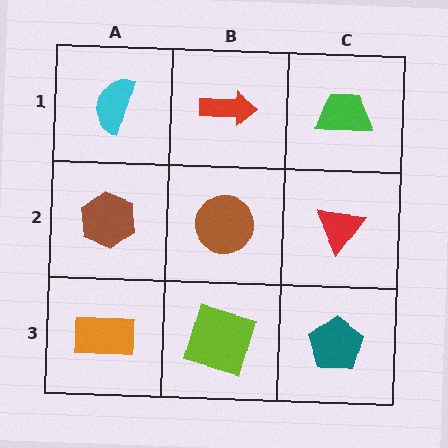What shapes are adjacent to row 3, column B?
A brown circle (row 2, column B), an orange rectangle (row 3, column A), a teal pentagon (row 3, column C).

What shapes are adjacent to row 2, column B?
A red arrow (row 1, column B), a lime square (row 3, column B), a brown hexagon (row 2, column A), a red triangle (row 2, column C).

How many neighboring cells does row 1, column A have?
2.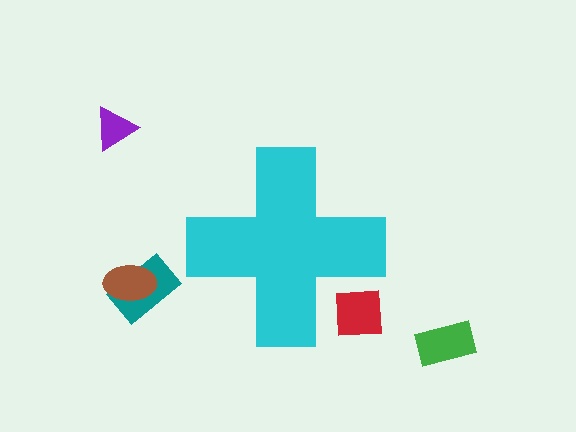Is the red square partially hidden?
Yes, the red square is partially hidden behind the cyan cross.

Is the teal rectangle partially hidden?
No, the teal rectangle is fully visible.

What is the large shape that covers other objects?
A cyan cross.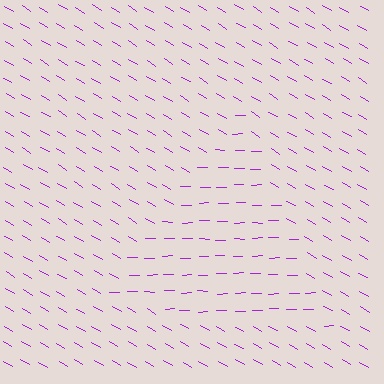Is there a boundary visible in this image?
Yes, there is a texture boundary formed by a change in line orientation.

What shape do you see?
I see a triangle.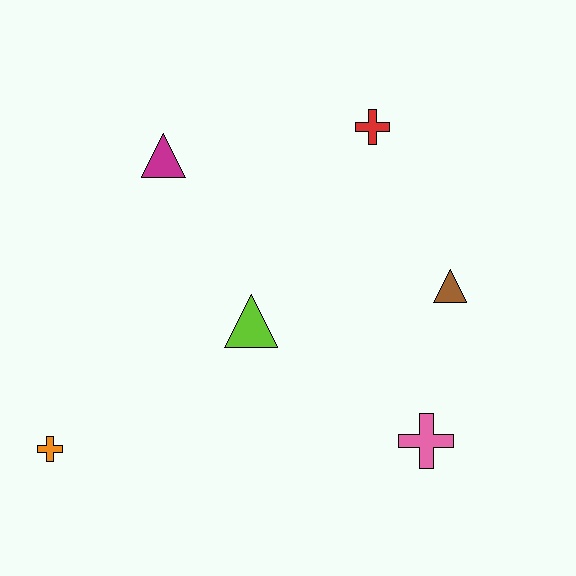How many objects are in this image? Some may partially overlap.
There are 6 objects.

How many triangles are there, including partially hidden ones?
There are 3 triangles.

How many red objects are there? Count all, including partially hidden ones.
There is 1 red object.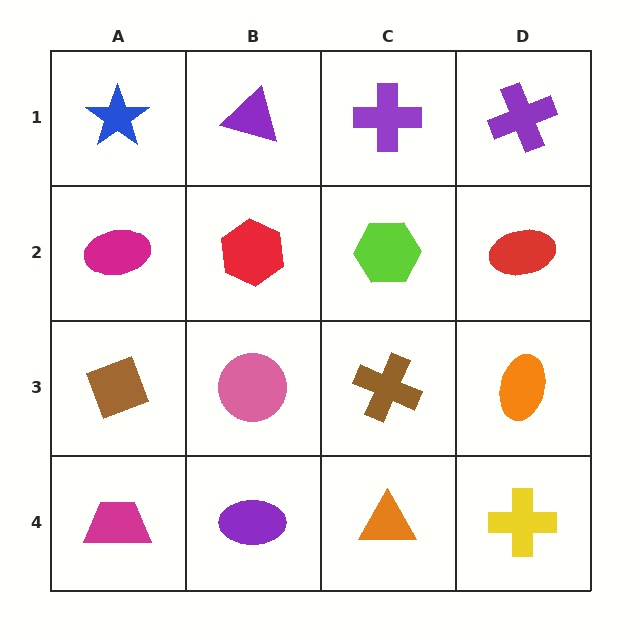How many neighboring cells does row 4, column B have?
3.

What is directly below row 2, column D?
An orange ellipse.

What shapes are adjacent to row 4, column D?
An orange ellipse (row 3, column D), an orange triangle (row 4, column C).